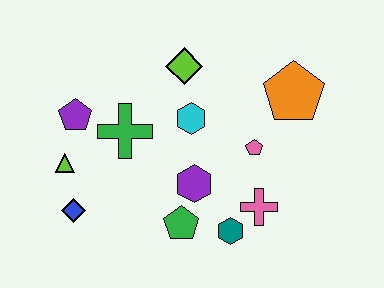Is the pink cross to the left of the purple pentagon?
No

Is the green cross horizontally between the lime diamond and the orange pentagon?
No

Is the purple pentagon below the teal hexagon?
No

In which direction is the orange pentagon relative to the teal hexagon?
The orange pentagon is above the teal hexagon.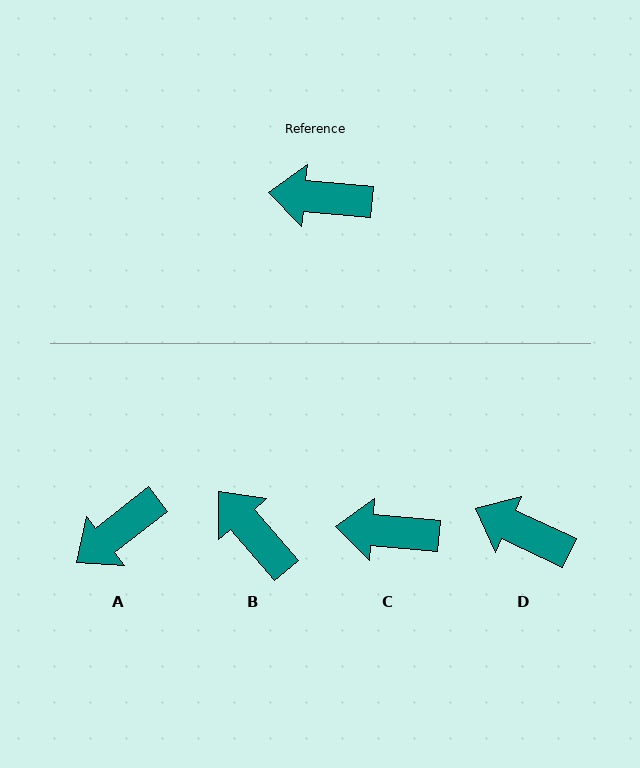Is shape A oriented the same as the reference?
No, it is off by about 43 degrees.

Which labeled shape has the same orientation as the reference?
C.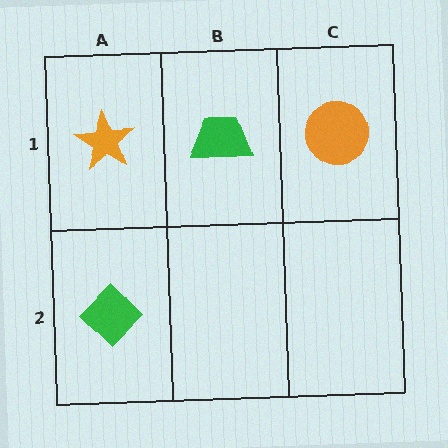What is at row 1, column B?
A green trapezoid.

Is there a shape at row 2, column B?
No, that cell is empty.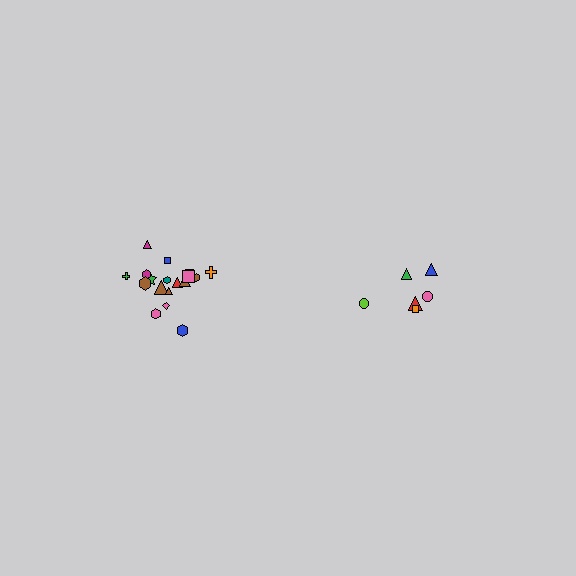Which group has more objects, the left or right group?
The left group.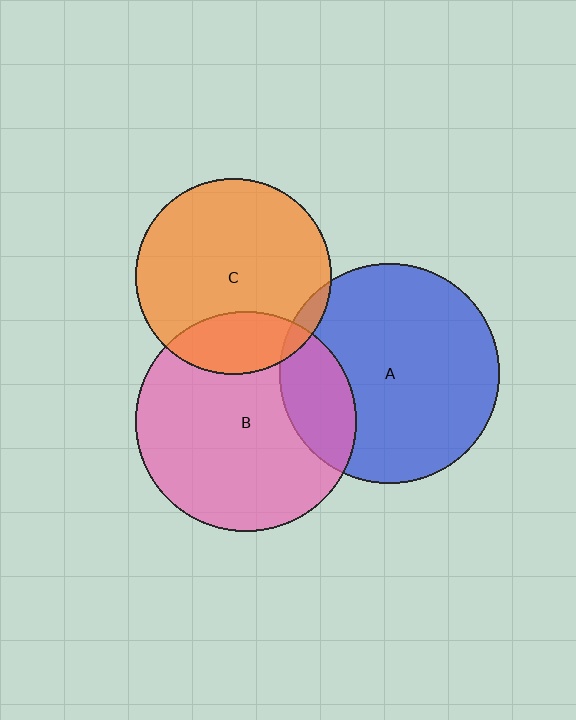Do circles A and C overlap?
Yes.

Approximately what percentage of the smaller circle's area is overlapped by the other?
Approximately 5%.